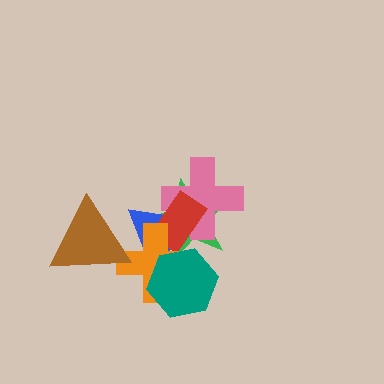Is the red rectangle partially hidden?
Yes, it is partially covered by another shape.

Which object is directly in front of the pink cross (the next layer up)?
The blue triangle is directly in front of the pink cross.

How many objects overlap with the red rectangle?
4 objects overlap with the red rectangle.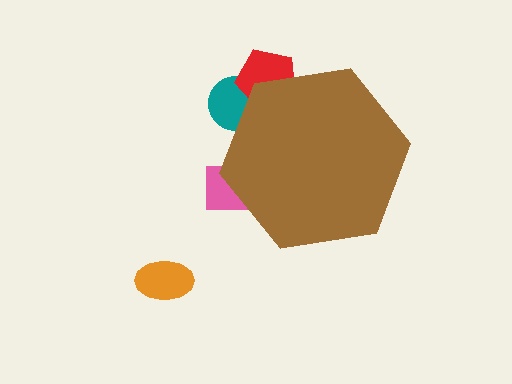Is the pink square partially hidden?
Yes, the pink square is partially hidden behind the brown hexagon.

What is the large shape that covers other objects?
A brown hexagon.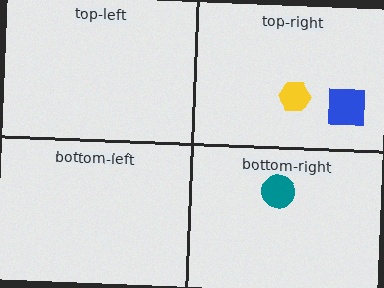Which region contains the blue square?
The top-right region.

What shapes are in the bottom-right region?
The teal circle.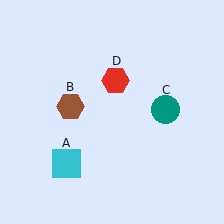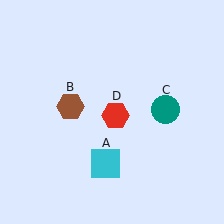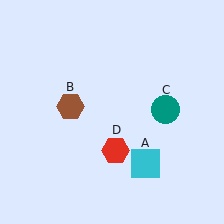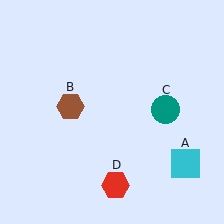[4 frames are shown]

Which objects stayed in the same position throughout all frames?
Brown hexagon (object B) and teal circle (object C) remained stationary.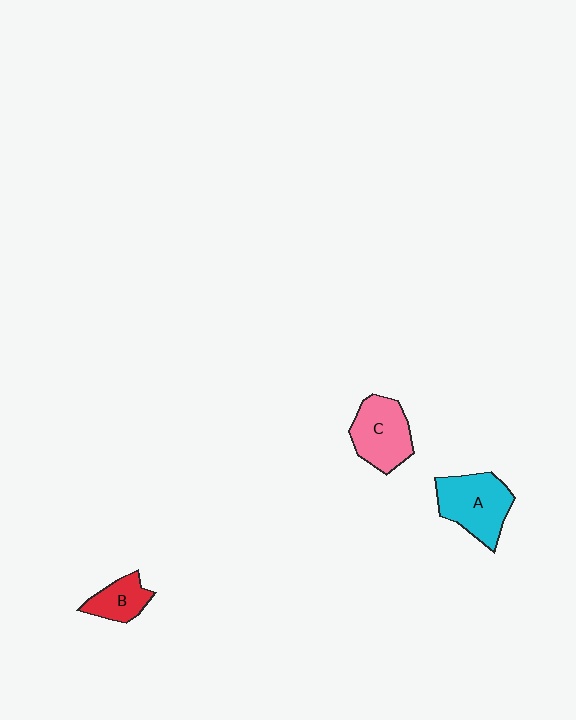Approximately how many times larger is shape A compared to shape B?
Approximately 1.9 times.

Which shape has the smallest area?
Shape B (red).